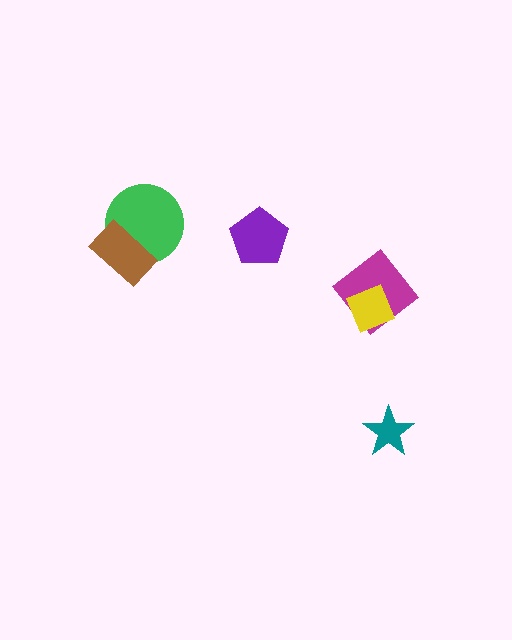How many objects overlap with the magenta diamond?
1 object overlaps with the magenta diamond.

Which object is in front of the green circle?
The brown rectangle is in front of the green circle.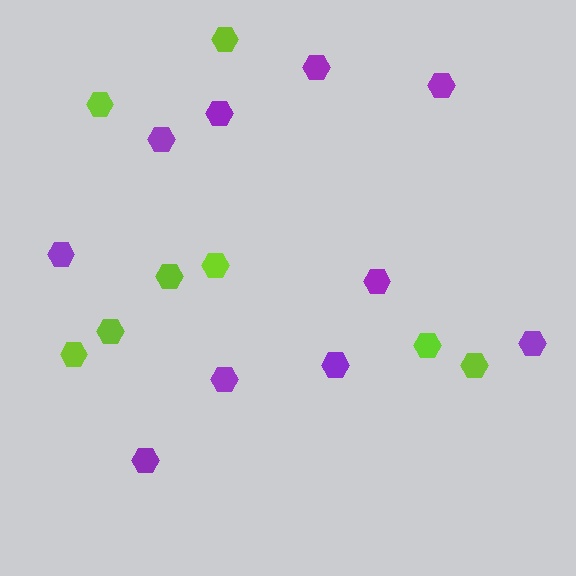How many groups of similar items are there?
There are 2 groups: one group of purple hexagons (10) and one group of lime hexagons (8).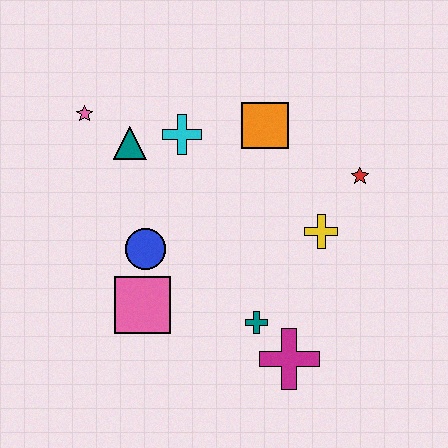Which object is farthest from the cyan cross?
The magenta cross is farthest from the cyan cross.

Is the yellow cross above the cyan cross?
No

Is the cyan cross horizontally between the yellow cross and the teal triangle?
Yes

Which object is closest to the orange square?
The cyan cross is closest to the orange square.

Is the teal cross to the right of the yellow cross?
No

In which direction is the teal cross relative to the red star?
The teal cross is below the red star.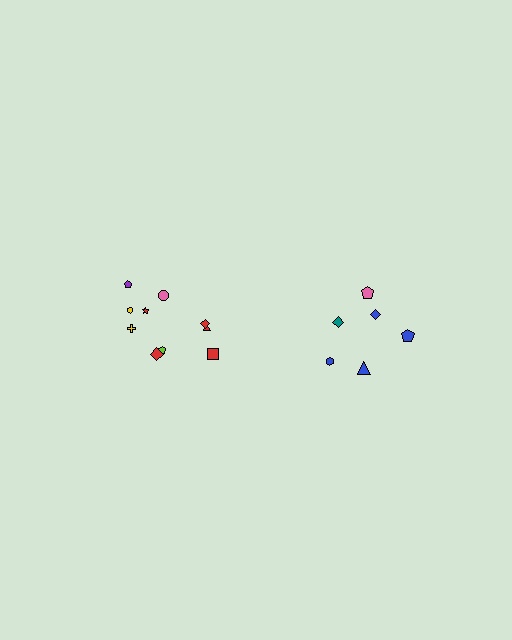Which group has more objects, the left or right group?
The left group.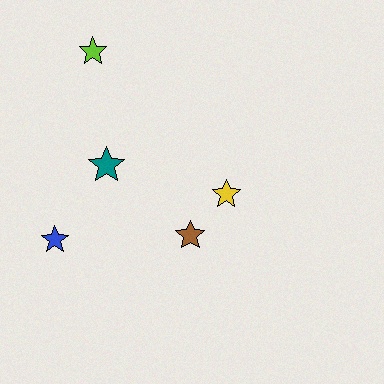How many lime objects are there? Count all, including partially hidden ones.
There is 1 lime object.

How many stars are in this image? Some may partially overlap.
There are 5 stars.